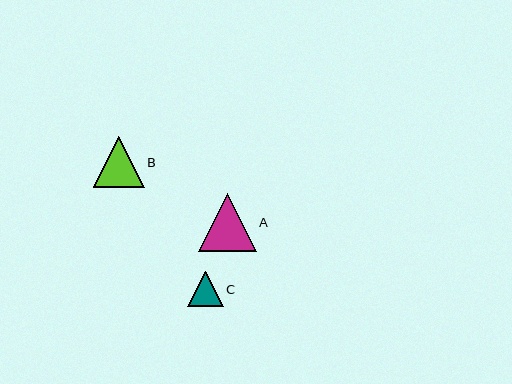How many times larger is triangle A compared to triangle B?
Triangle A is approximately 1.1 times the size of triangle B.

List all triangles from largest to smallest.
From largest to smallest: A, B, C.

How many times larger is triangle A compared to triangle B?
Triangle A is approximately 1.1 times the size of triangle B.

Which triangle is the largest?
Triangle A is the largest with a size of approximately 58 pixels.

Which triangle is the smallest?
Triangle C is the smallest with a size of approximately 35 pixels.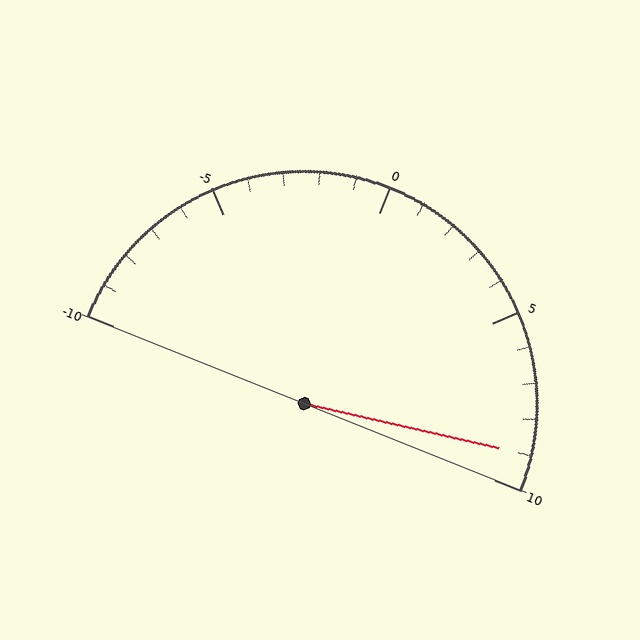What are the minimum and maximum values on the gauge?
The gauge ranges from -10 to 10.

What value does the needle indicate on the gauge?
The needle indicates approximately 9.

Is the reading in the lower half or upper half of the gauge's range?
The reading is in the upper half of the range (-10 to 10).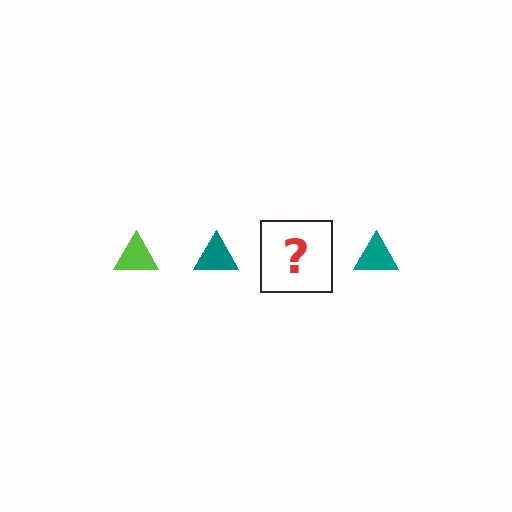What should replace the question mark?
The question mark should be replaced with a lime triangle.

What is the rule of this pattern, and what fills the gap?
The rule is that the pattern cycles through lime, teal triangles. The gap should be filled with a lime triangle.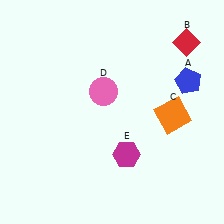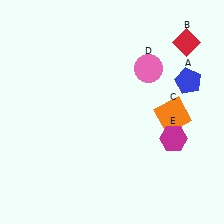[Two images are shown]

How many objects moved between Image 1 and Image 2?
2 objects moved between the two images.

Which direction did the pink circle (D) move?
The pink circle (D) moved right.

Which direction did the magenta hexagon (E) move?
The magenta hexagon (E) moved right.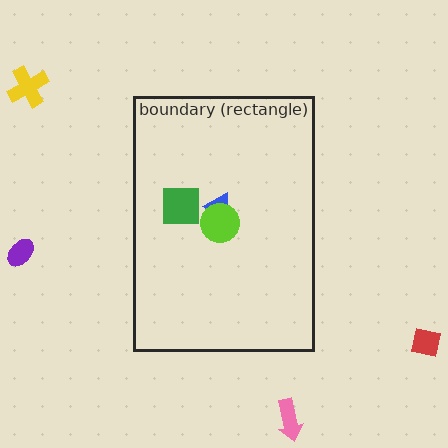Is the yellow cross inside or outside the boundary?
Outside.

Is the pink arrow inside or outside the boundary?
Outside.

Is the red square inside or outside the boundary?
Outside.